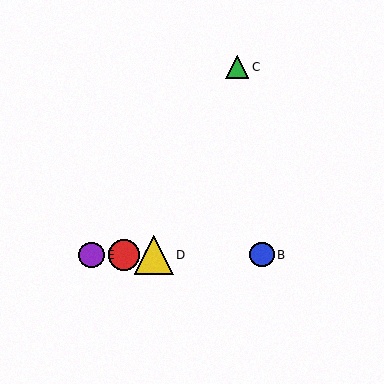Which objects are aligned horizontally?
Objects A, B, D, E are aligned horizontally.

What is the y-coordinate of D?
Object D is at y≈255.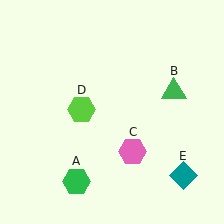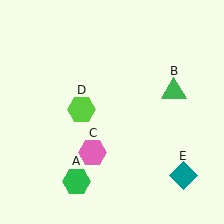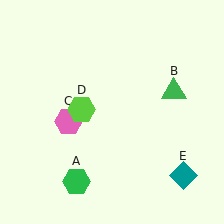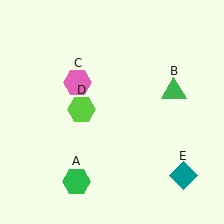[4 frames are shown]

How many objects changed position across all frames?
1 object changed position: pink hexagon (object C).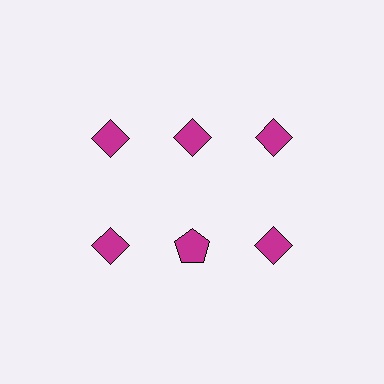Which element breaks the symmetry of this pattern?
The magenta pentagon in the second row, second from left column breaks the symmetry. All other shapes are magenta diamonds.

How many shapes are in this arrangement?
There are 6 shapes arranged in a grid pattern.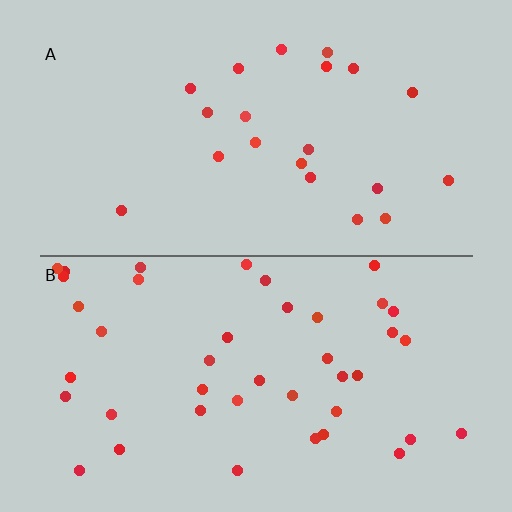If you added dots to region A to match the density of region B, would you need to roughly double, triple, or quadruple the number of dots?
Approximately double.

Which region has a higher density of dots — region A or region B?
B (the bottom).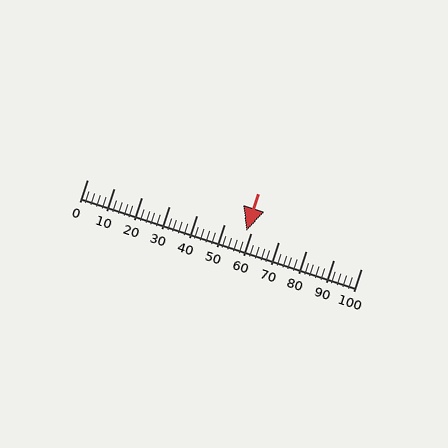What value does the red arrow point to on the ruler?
The red arrow points to approximately 58.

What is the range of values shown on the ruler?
The ruler shows values from 0 to 100.